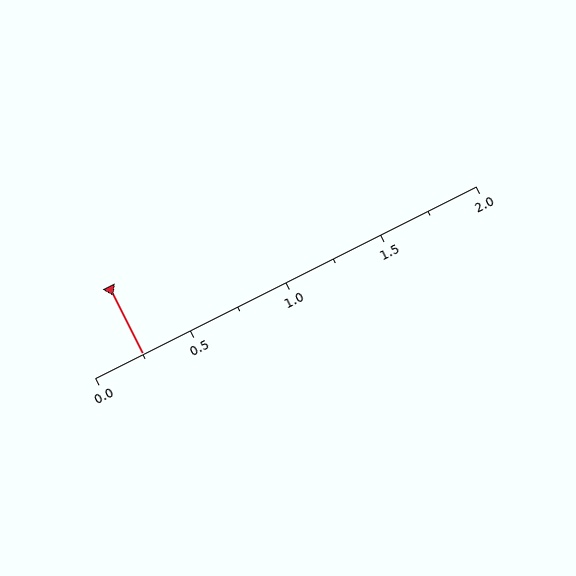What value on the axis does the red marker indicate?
The marker indicates approximately 0.25.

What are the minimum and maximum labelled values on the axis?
The axis runs from 0.0 to 2.0.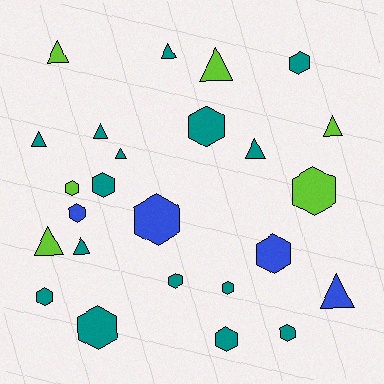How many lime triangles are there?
There are 4 lime triangles.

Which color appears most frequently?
Teal, with 15 objects.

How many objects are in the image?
There are 25 objects.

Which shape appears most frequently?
Hexagon, with 14 objects.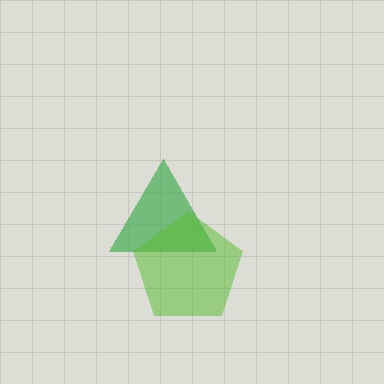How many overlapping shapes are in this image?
There are 2 overlapping shapes in the image.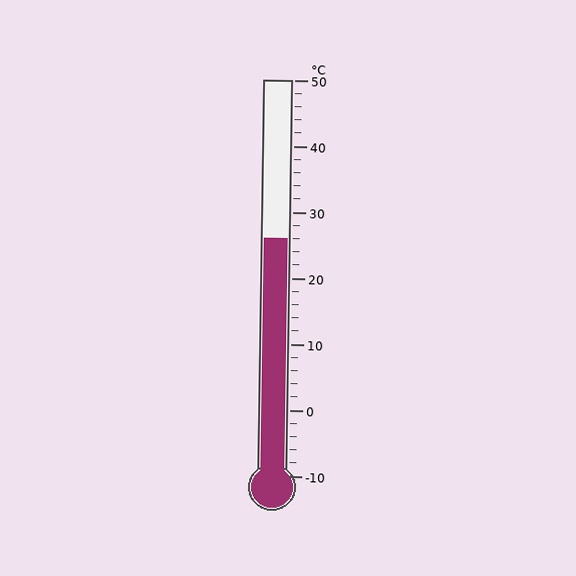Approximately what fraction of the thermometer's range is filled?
The thermometer is filled to approximately 60% of its range.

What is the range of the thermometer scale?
The thermometer scale ranges from -10°C to 50°C.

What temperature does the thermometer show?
The thermometer shows approximately 26°C.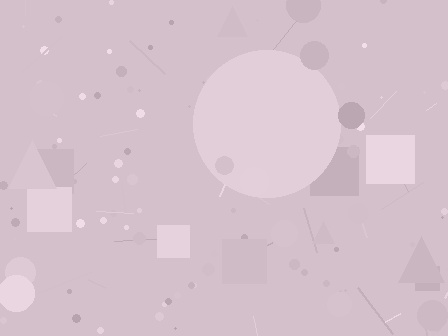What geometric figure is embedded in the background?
A circle is embedded in the background.